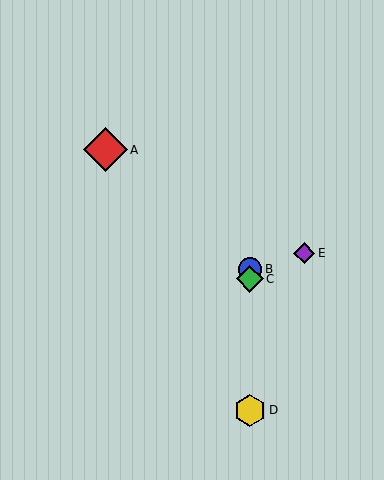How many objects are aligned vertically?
3 objects (B, C, D) are aligned vertically.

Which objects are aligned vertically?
Objects B, C, D are aligned vertically.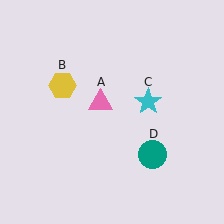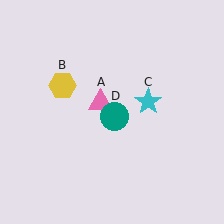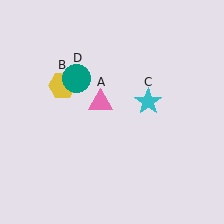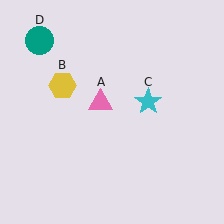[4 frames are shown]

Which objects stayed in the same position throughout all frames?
Pink triangle (object A) and yellow hexagon (object B) and cyan star (object C) remained stationary.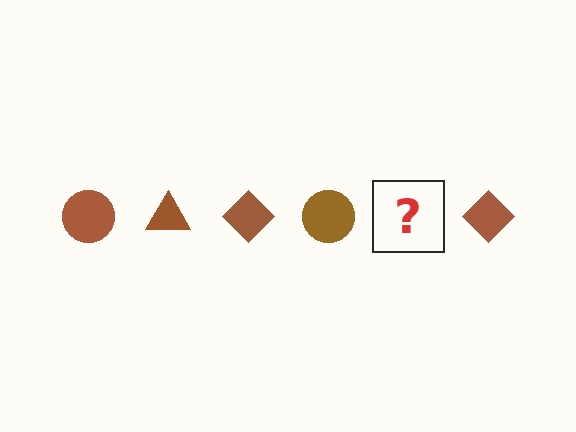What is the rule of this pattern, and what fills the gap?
The rule is that the pattern cycles through circle, triangle, diamond shapes in brown. The gap should be filled with a brown triangle.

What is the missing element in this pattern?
The missing element is a brown triangle.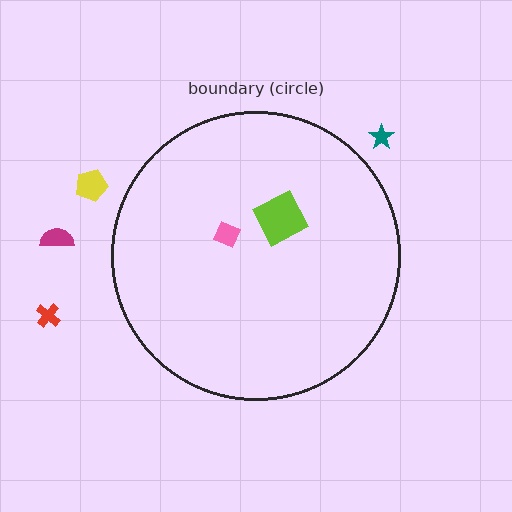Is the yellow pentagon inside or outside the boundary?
Outside.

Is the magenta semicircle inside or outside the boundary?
Outside.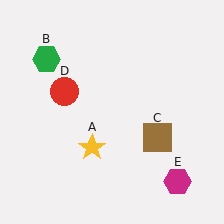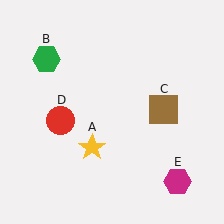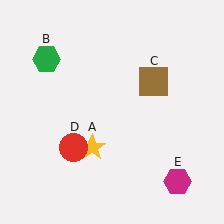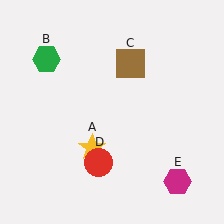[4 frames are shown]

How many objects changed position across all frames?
2 objects changed position: brown square (object C), red circle (object D).